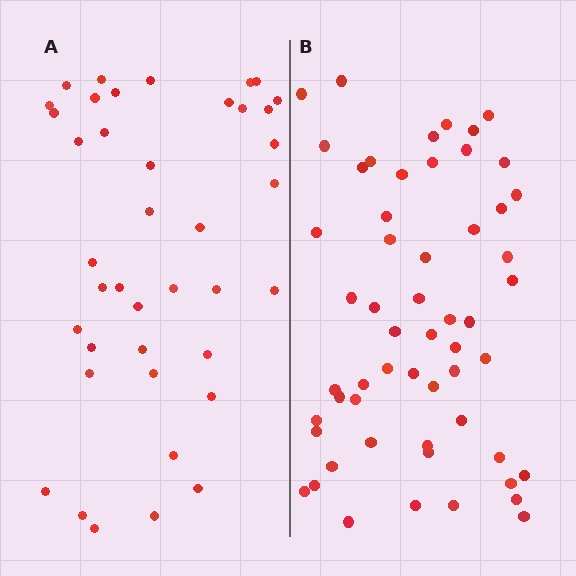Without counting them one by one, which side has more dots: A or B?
Region B (the right region) has more dots.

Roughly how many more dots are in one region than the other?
Region B has approximately 15 more dots than region A.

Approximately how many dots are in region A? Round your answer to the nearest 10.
About 40 dots.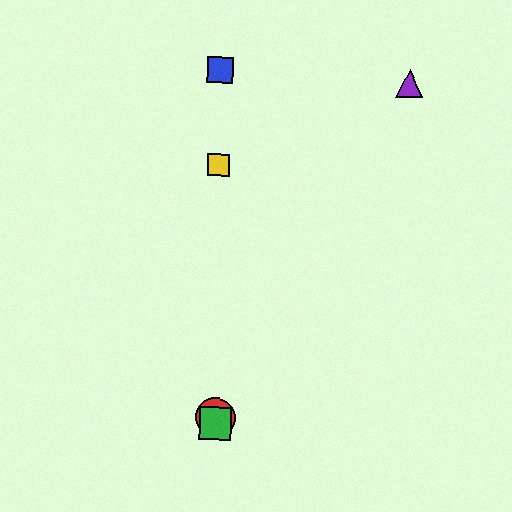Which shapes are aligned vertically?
The red circle, the blue square, the green square, the yellow square are aligned vertically.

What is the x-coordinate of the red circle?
The red circle is at x≈215.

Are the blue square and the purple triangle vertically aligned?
No, the blue square is at x≈220 and the purple triangle is at x≈410.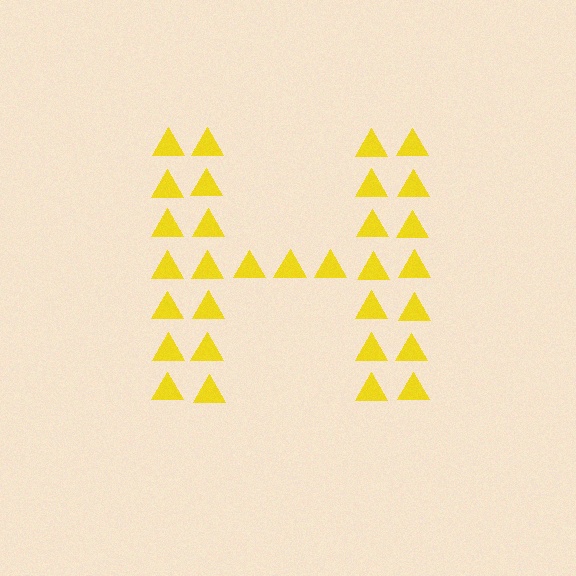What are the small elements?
The small elements are triangles.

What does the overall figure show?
The overall figure shows the letter H.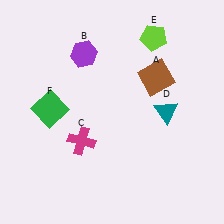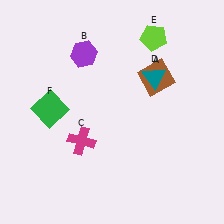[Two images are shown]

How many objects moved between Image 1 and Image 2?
1 object moved between the two images.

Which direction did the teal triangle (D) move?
The teal triangle (D) moved up.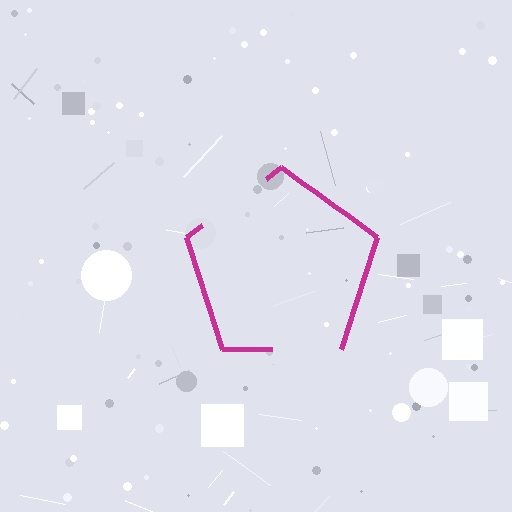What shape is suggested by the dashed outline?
The dashed outline suggests a pentagon.